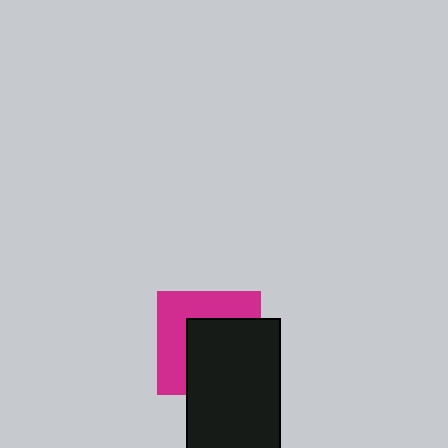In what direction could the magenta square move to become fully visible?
The magenta square could move toward the upper-left. That would shift it out from behind the black rectangle entirely.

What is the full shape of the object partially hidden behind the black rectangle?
The partially hidden object is a magenta square.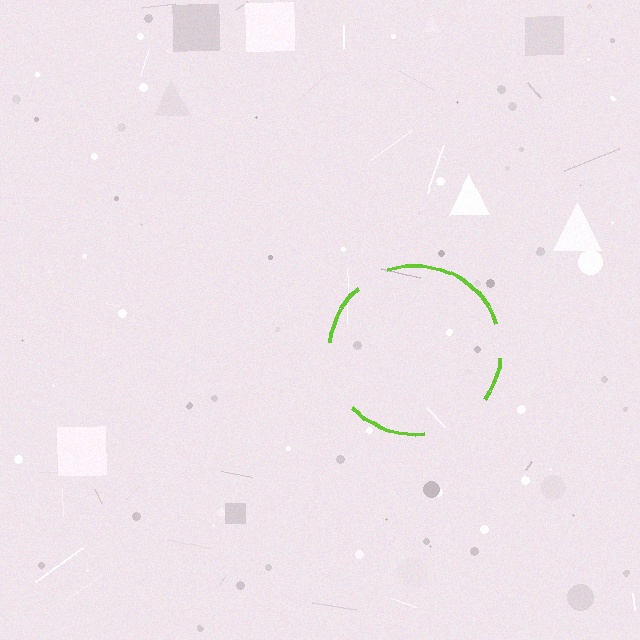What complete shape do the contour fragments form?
The contour fragments form a circle.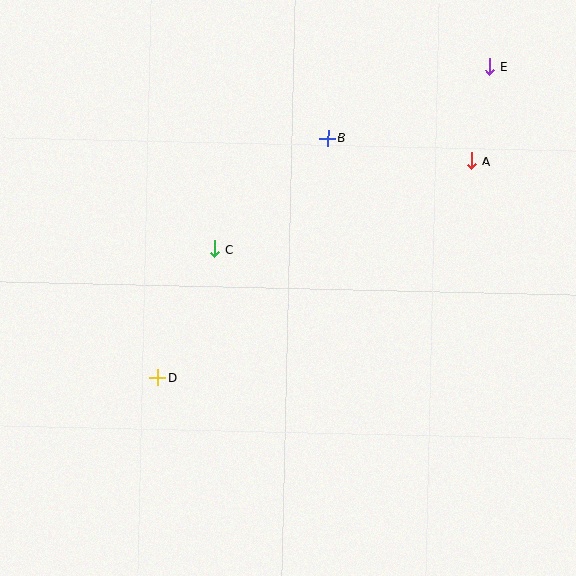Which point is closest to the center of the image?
Point C at (214, 249) is closest to the center.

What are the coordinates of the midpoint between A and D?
The midpoint between A and D is at (315, 269).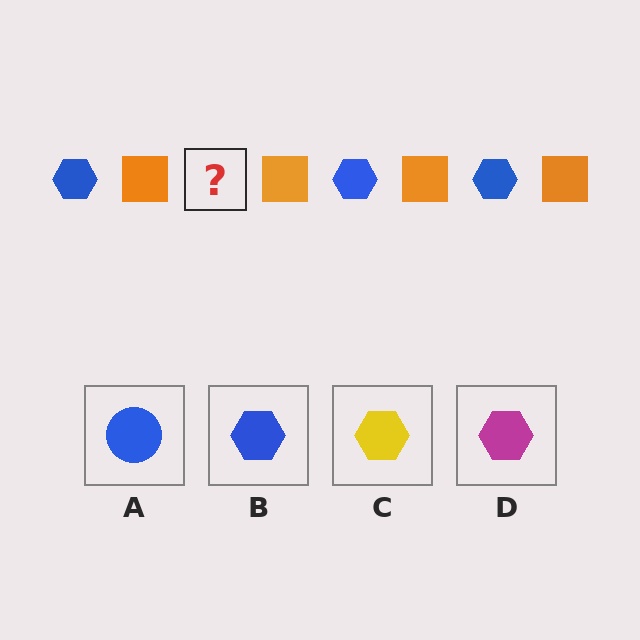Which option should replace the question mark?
Option B.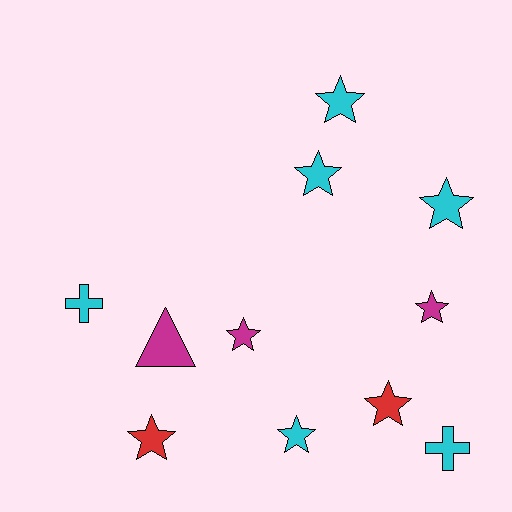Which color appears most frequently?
Cyan, with 6 objects.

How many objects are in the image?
There are 11 objects.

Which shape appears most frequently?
Star, with 8 objects.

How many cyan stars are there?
There are 4 cyan stars.